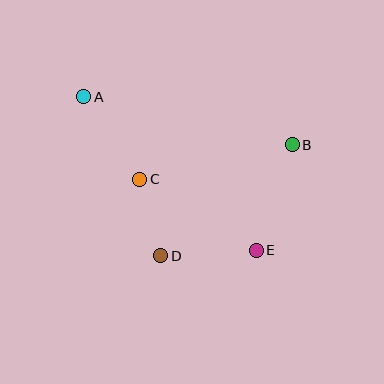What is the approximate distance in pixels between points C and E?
The distance between C and E is approximately 137 pixels.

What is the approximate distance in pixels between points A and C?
The distance between A and C is approximately 100 pixels.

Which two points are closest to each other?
Points C and D are closest to each other.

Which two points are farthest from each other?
Points A and E are farthest from each other.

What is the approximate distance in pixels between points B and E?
The distance between B and E is approximately 111 pixels.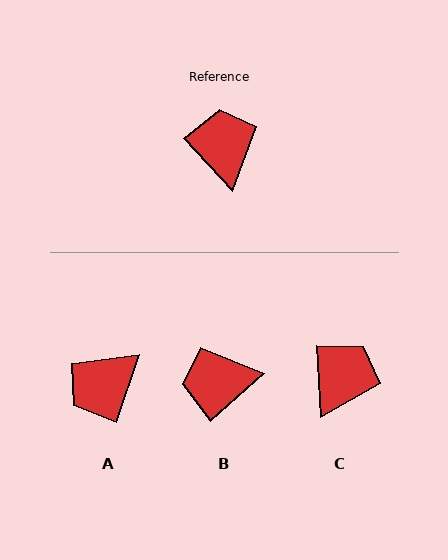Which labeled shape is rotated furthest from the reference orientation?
A, about 119 degrees away.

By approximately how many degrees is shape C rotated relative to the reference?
Approximately 40 degrees clockwise.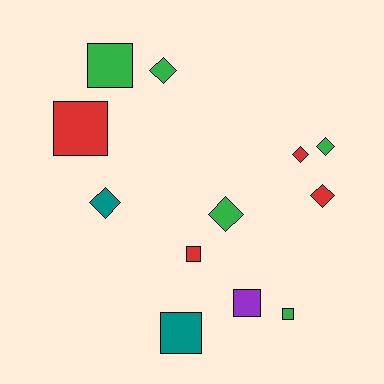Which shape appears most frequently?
Square, with 6 objects.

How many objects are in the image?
There are 12 objects.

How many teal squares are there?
There is 1 teal square.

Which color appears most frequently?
Green, with 5 objects.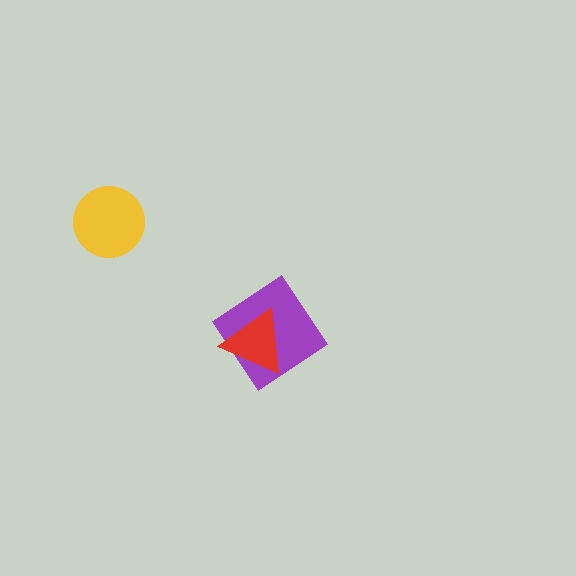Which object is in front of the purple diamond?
The red triangle is in front of the purple diamond.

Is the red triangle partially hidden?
No, no other shape covers it.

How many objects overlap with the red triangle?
1 object overlaps with the red triangle.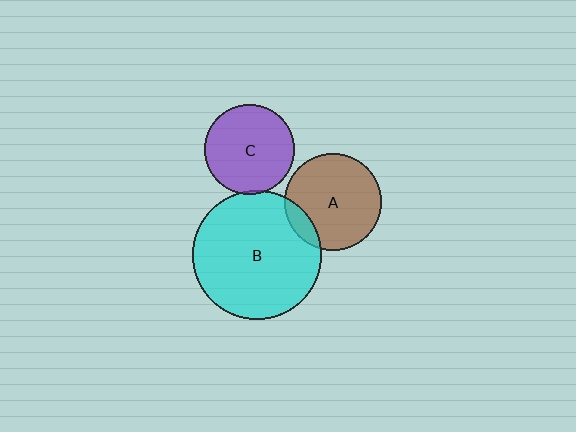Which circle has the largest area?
Circle B (cyan).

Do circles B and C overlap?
Yes.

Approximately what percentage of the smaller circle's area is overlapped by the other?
Approximately 5%.